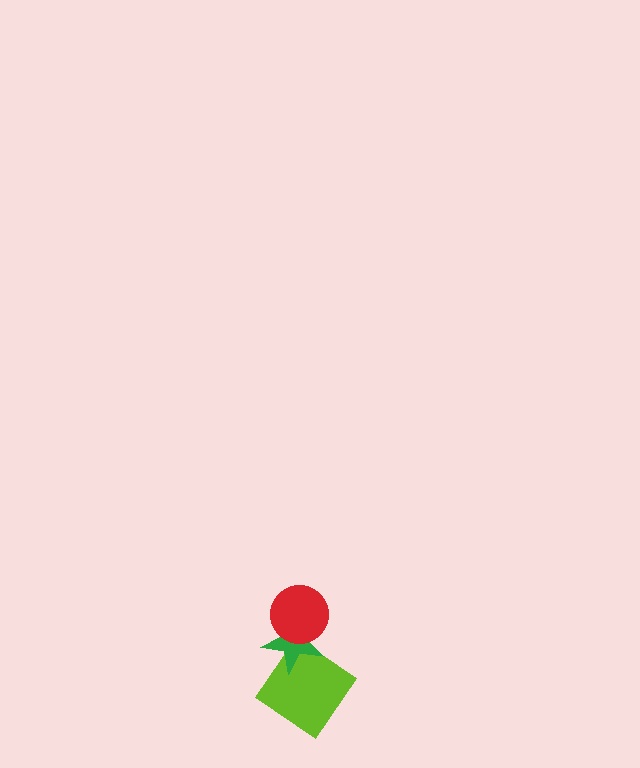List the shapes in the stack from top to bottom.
From top to bottom: the red circle, the green star, the lime diamond.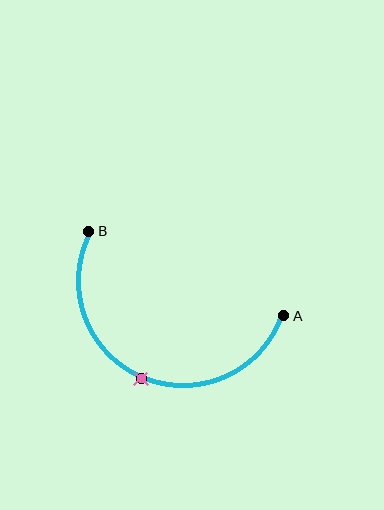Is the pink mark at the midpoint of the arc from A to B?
Yes. The pink mark lies on the arc at equal arc-length from both A and B — it is the arc midpoint.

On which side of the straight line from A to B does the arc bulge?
The arc bulges below the straight line connecting A and B.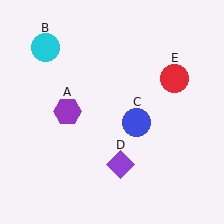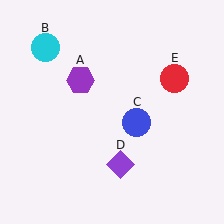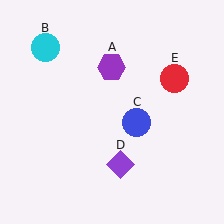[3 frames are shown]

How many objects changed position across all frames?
1 object changed position: purple hexagon (object A).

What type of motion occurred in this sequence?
The purple hexagon (object A) rotated clockwise around the center of the scene.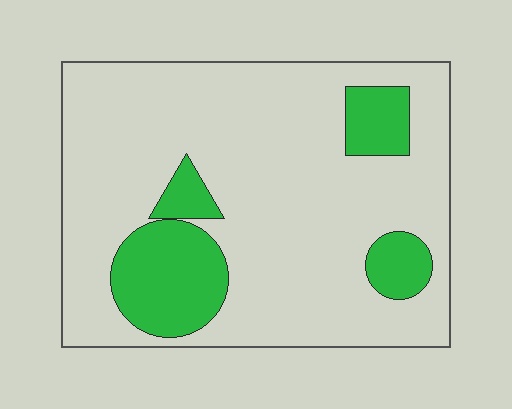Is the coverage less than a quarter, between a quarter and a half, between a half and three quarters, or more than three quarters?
Less than a quarter.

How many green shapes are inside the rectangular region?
4.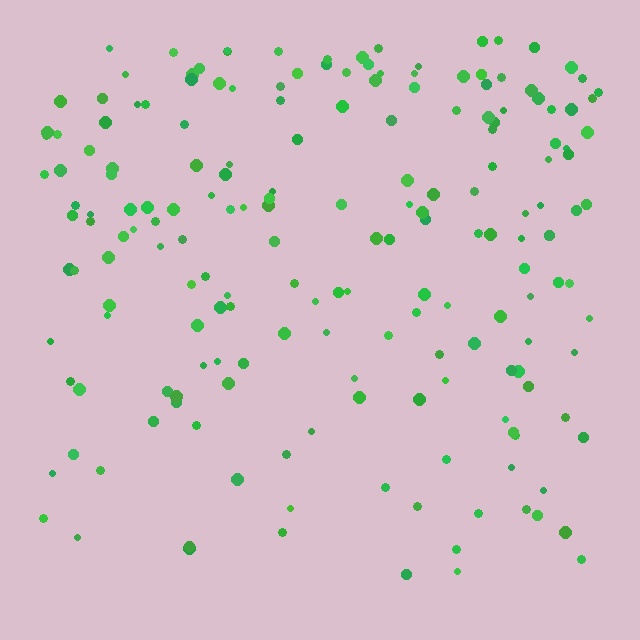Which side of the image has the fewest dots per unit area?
The bottom.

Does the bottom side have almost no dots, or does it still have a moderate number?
Still a moderate number, just noticeably fewer than the top.